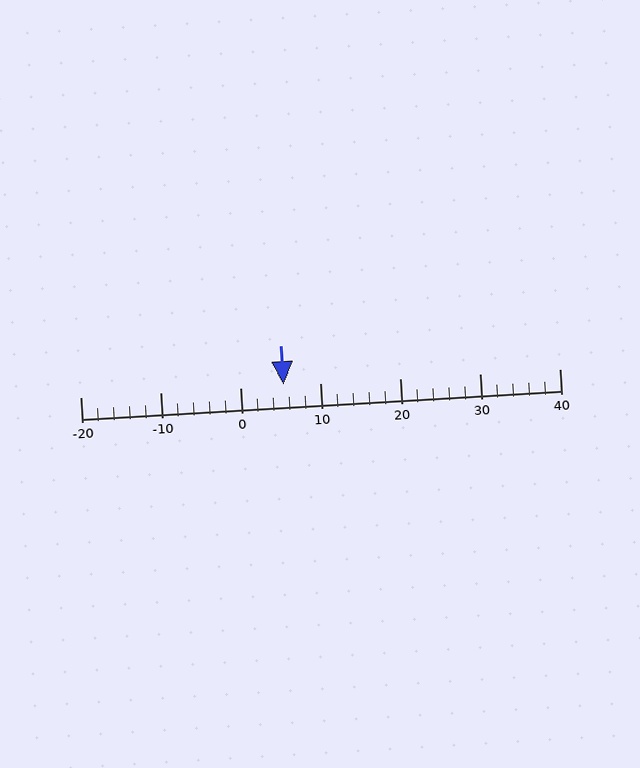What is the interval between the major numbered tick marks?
The major tick marks are spaced 10 units apart.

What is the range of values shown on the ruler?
The ruler shows values from -20 to 40.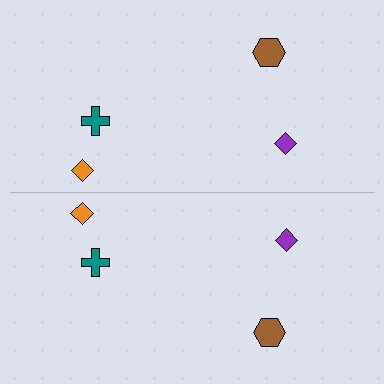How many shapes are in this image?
There are 8 shapes in this image.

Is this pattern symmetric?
Yes, this pattern has bilateral (reflection) symmetry.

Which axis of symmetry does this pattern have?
The pattern has a horizontal axis of symmetry running through the center of the image.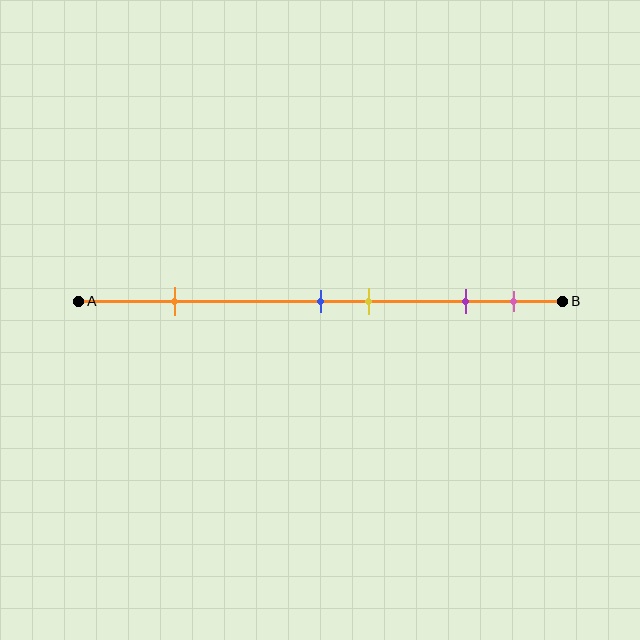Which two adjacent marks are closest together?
The blue and yellow marks are the closest adjacent pair.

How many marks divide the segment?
There are 5 marks dividing the segment.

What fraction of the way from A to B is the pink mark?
The pink mark is approximately 90% (0.9) of the way from A to B.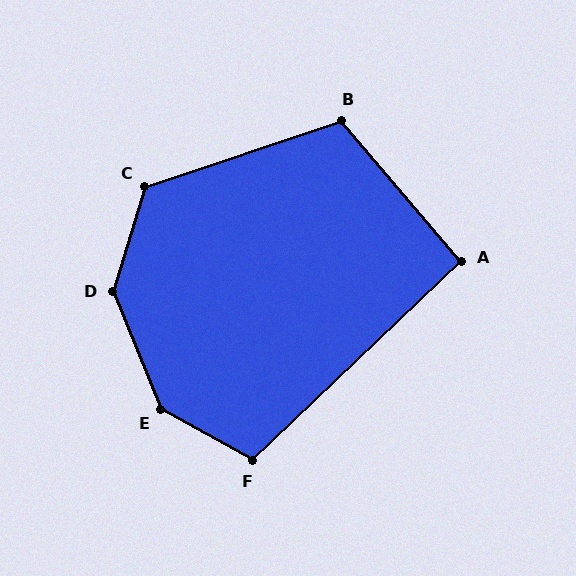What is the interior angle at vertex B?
Approximately 112 degrees (obtuse).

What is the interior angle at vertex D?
Approximately 140 degrees (obtuse).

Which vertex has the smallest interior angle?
A, at approximately 93 degrees.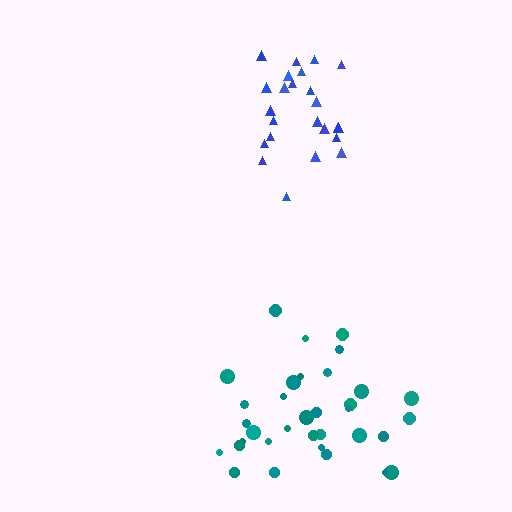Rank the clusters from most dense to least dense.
blue, teal.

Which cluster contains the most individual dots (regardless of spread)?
Teal (35).